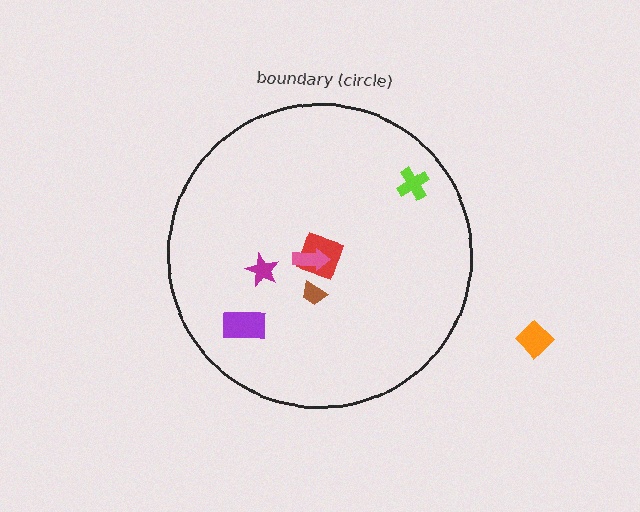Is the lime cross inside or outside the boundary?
Inside.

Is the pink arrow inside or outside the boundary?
Inside.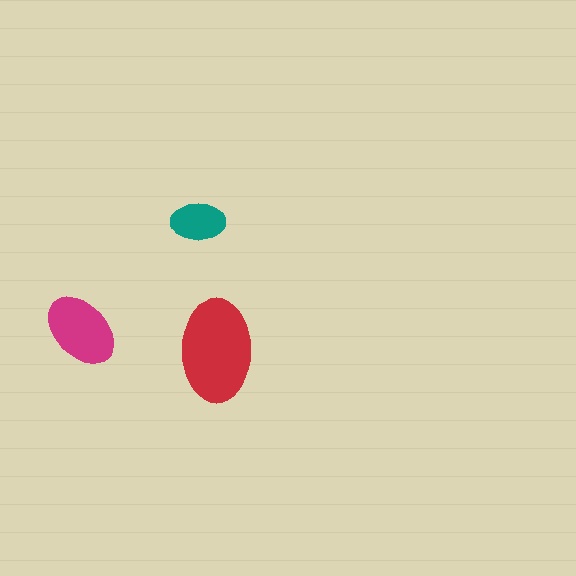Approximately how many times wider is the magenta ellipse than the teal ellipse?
About 1.5 times wider.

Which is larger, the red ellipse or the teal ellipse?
The red one.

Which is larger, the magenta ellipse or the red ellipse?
The red one.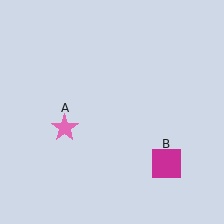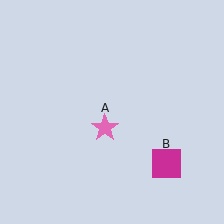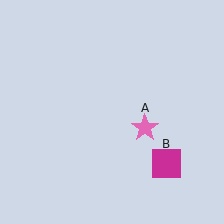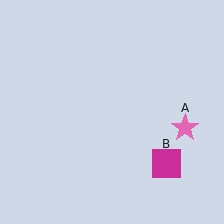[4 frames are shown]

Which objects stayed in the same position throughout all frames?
Magenta square (object B) remained stationary.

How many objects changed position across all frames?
1 object changed position: pink star (object A).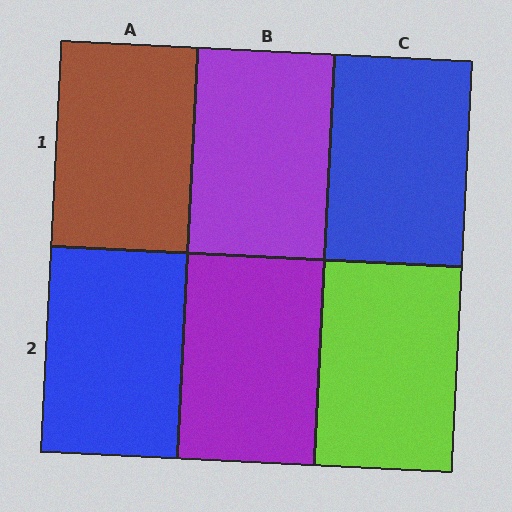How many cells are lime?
1 cell is lime.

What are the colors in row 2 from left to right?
Blue, purple, lime.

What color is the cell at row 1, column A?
Brown.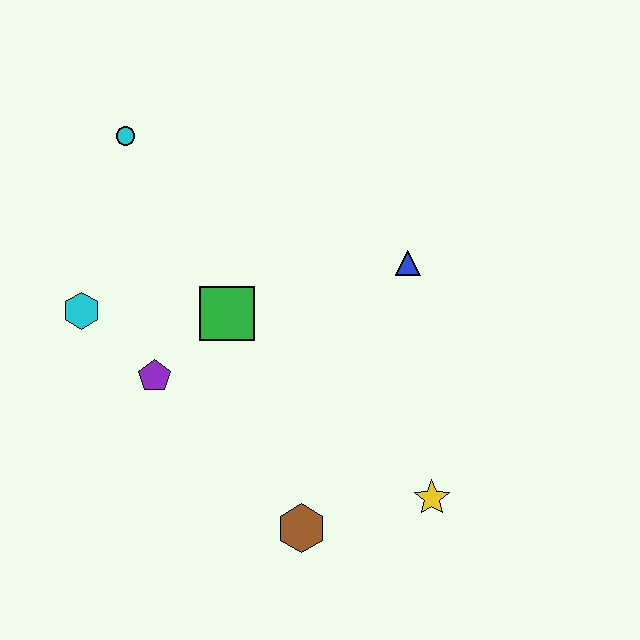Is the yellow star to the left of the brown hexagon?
No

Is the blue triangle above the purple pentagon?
Yes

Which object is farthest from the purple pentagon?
The yellow star is farthest from the purple pentagon.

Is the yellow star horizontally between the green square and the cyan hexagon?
No